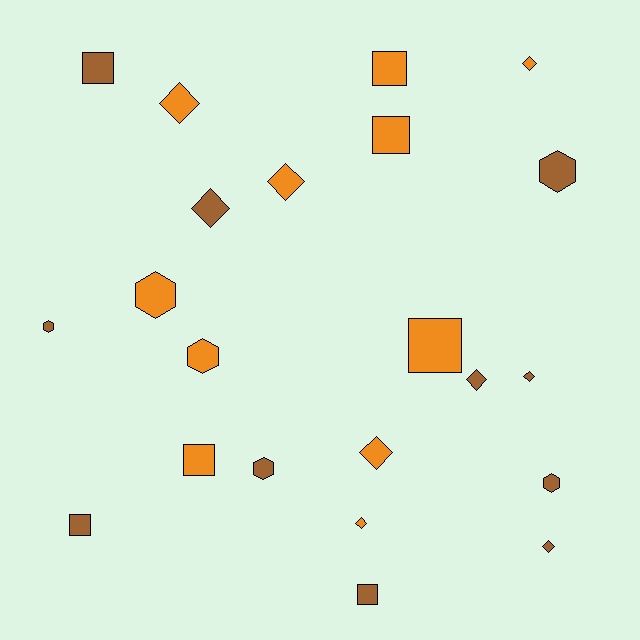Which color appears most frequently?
Brown, with 11 objects.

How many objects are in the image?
There are 22 objects.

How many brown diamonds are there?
There are 4 brown diamonds.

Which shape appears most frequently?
Diamond, with 9 objects.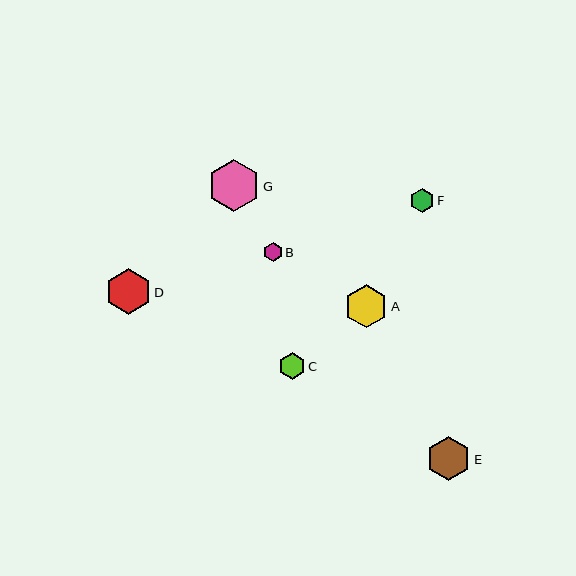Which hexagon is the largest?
Hexagon G is the largest with a size of approximately 52 pixels.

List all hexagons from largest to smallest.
From largest to smallest: G, D, E, A, C, F, B.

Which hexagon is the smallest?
Hexagon B is the smallest with a size of approximately 19 pixels.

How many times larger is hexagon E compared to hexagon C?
Hexagon E is approximately 1.7 times the size of hexagon C.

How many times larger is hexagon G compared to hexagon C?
Hexagon G is approximately 2.0 times the size of hexagon C.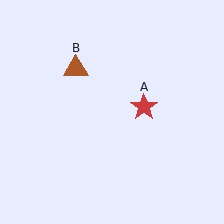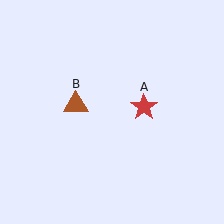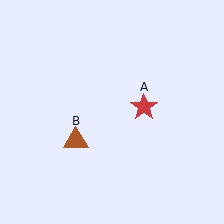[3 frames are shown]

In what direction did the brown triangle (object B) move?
The brown triangle (object B) moved down.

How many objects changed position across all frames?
1 object changed position: brown triangle (object B).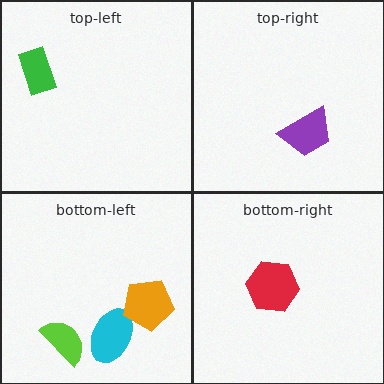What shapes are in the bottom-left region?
The cyan ellipse, the lime semicircle, the orange pentagon.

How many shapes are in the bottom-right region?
1.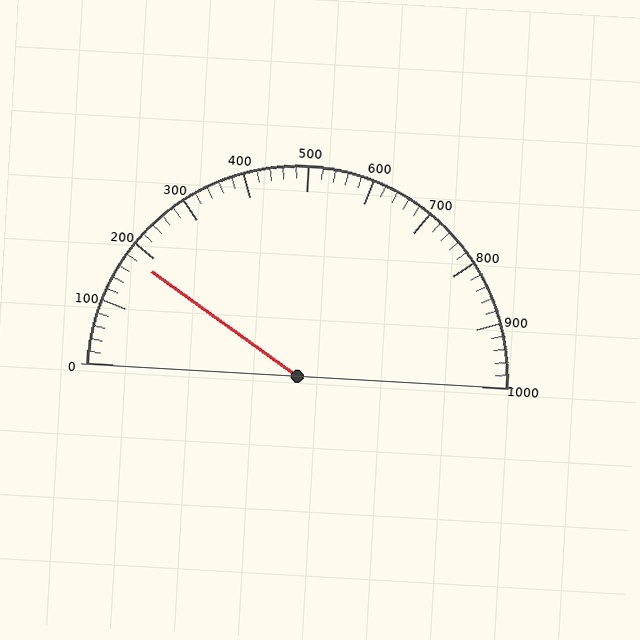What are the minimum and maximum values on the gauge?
The gauge ranges from 0 to 1000.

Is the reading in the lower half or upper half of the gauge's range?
The reading is in the lower half of the range (0 to 1000).